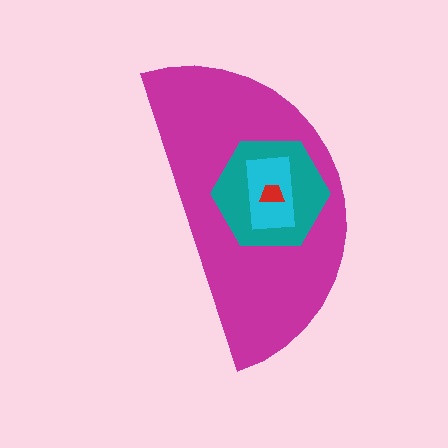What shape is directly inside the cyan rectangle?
The red trapezoid.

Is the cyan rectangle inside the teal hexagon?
Yes.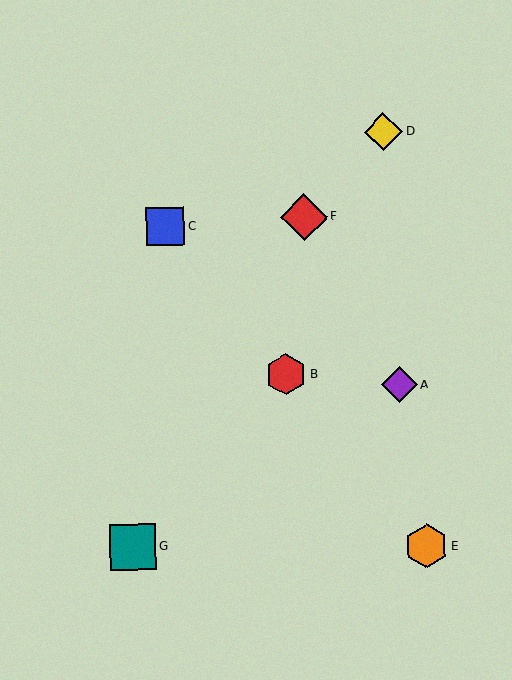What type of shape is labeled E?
Shape E is an orange hexagon.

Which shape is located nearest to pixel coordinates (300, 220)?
The red diamond (labeled F) at (304, 217) is nearest to that location.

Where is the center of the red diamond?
The center of the red diamond is at (304, 217).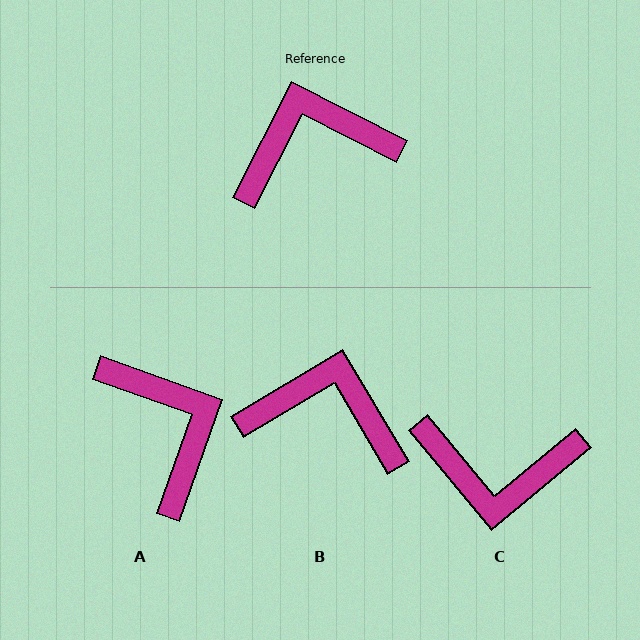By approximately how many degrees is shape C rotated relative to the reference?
Approximately 156 degrees counter-clockwise.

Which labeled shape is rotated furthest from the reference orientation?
C, about 156 degrees away.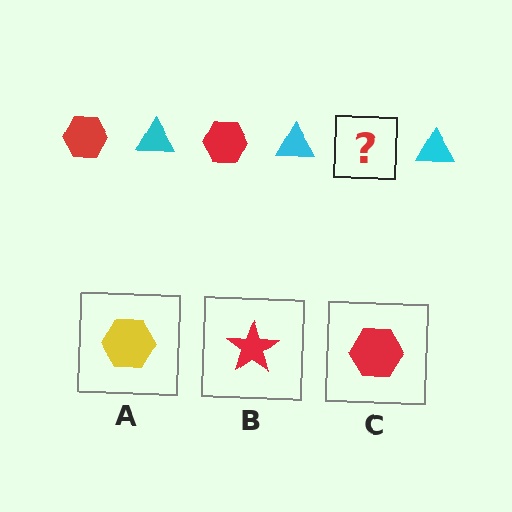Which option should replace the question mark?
Option C.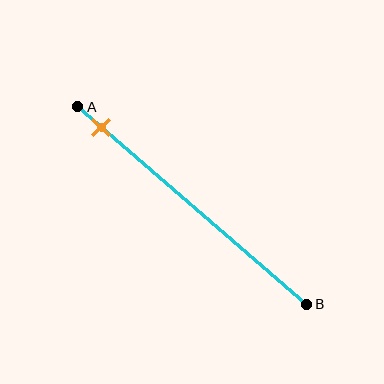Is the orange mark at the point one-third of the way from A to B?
No, the mark is at about 10% from A, not at the 33% one-third point.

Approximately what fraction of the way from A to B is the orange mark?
The orange mark is approximately 10% of the way from A to B.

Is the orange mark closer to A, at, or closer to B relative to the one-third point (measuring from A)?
The orange mark is closer to point A than the one-third point of segment AB.